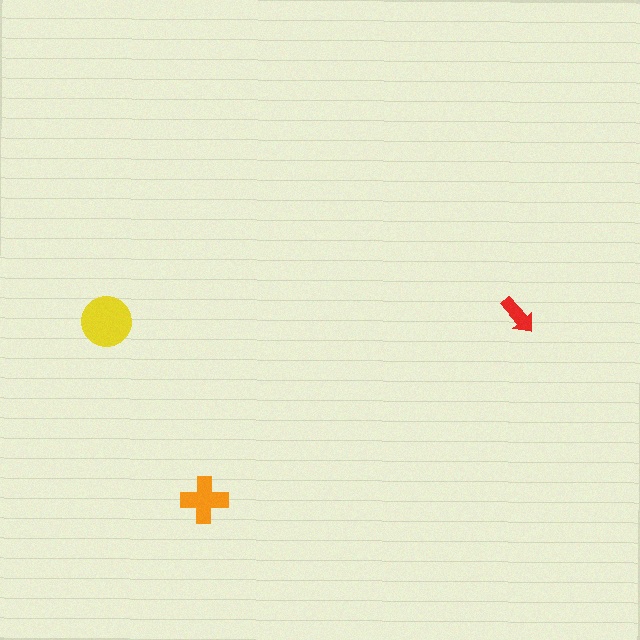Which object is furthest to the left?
The yellow circle is leftmost.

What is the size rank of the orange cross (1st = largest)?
2nd.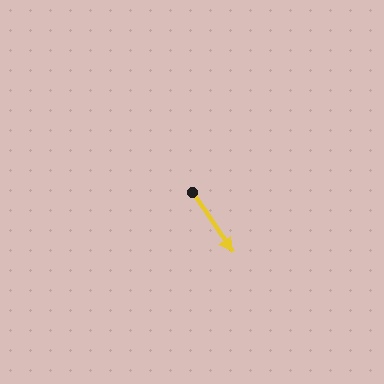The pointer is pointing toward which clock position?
Roughly 5 o'clock.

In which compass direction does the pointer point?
Southeast.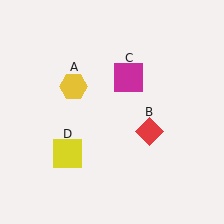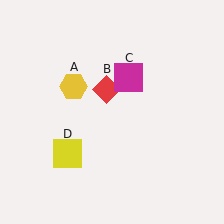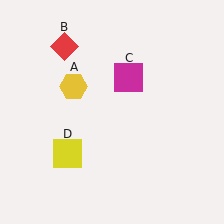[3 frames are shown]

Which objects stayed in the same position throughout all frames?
Yellow hexagon (object A) and magenta square (object C) and yellow square (object D) remained stationary.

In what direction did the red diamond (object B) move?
The red diamond (object B) moved up and to the left.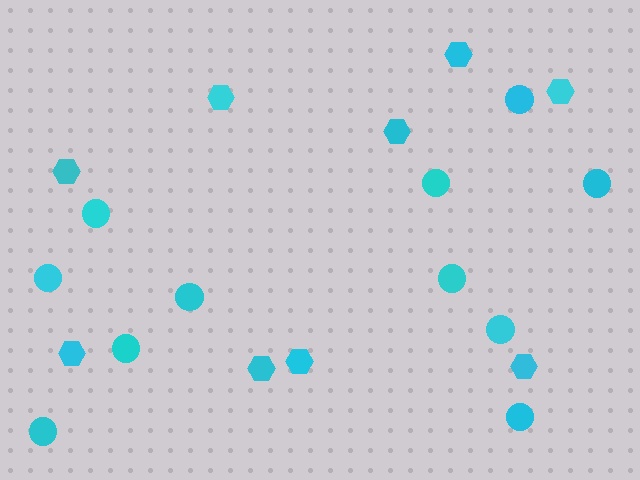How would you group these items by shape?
There are 2 groups: one group of circles (11) and one group of hexagons (9).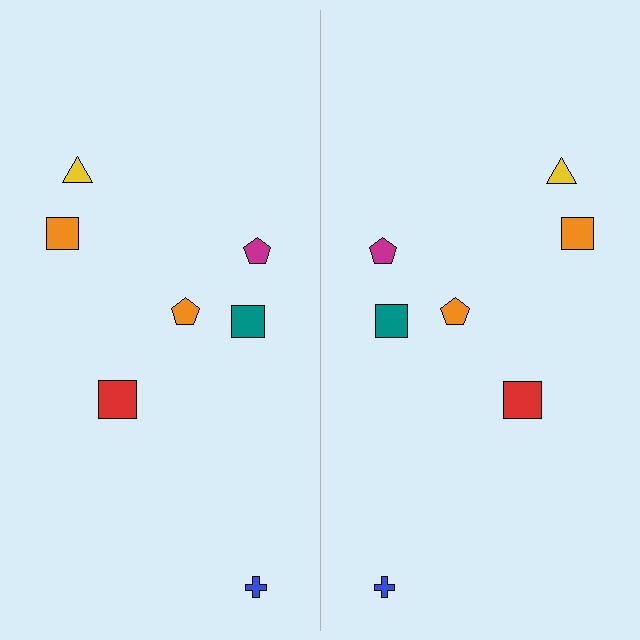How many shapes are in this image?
There are 14 shapes in this image.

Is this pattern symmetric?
Yes, this pattern has bilateral (reflection) symmetry.